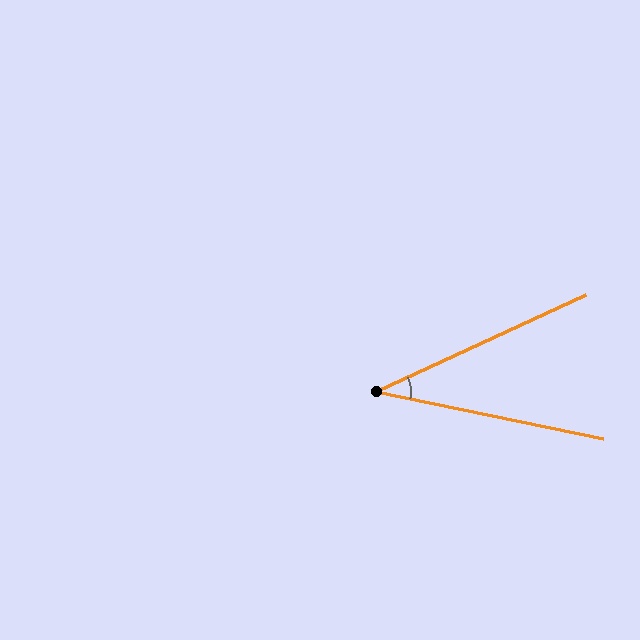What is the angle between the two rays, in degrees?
Approximately 36 degrees.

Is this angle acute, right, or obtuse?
It is acute.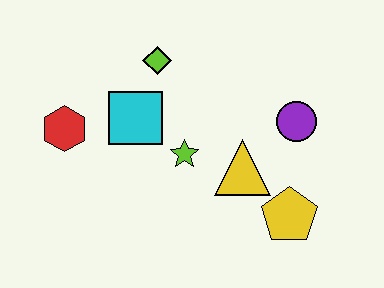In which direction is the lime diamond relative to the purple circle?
The lime diamond is to the left of the purple circle.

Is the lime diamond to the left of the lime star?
Yes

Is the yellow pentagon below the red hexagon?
Yes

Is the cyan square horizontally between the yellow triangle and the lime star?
No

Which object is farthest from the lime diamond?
The yellow pentagon is farthest from the lime diamond.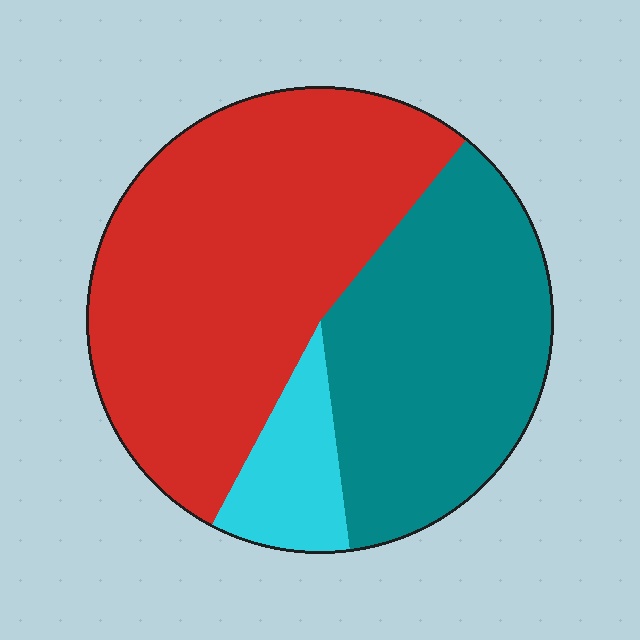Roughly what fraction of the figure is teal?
Teal takes up about three eighths (3/8) of the figure.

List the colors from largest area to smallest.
From largest to smallest: red, teal, cyan.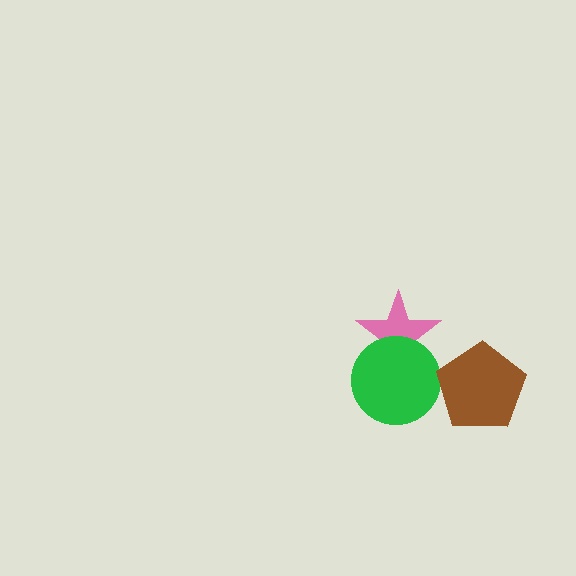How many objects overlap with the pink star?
1 object overlaps with the pink star.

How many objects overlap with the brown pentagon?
0 objects overlap with the brown pentagon.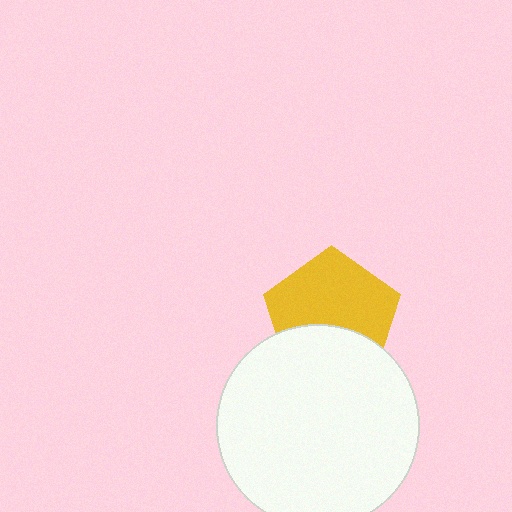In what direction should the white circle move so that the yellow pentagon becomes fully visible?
The white circle should move down. That is the shortest direction to clear the overlap and leave the yellow pentagon fully visible.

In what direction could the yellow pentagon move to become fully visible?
The yellow pentagon could move up. That would shift it out from behind the white circle entirely.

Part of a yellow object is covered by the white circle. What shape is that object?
It is a pentagon.